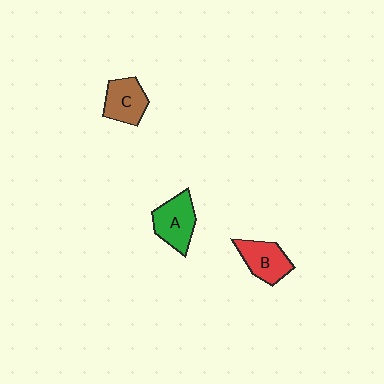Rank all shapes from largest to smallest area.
From largest to smallest: A (green), B (red), C (brown).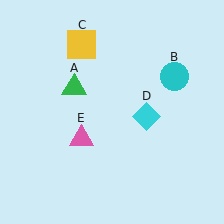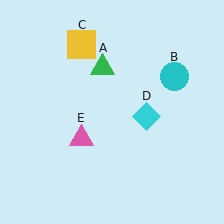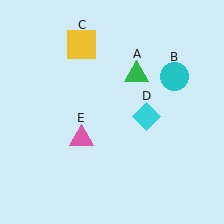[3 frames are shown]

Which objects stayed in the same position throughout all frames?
Cyan circle (object B) and yellow square (object C) and cyan diamond (object D) and pink triangle (object E) remained stationary.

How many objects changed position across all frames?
1 object changed position: green triangle (object A).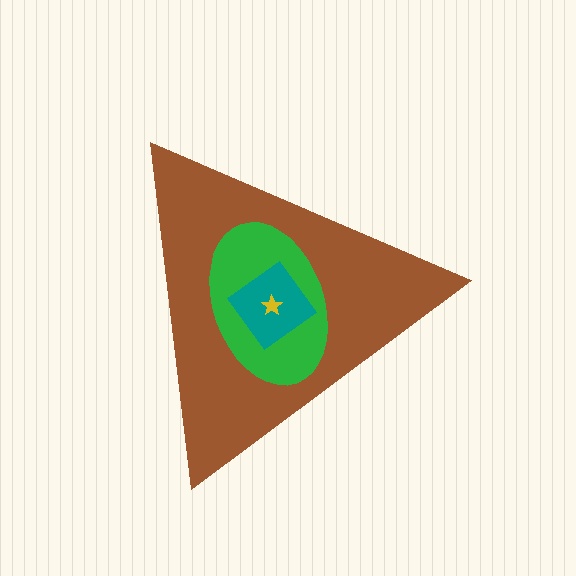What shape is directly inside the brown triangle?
The green ellipse.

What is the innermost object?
The yellow star.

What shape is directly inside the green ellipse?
The teal diamond.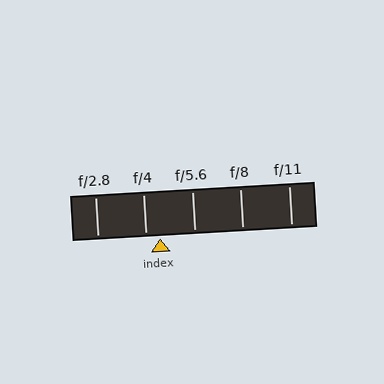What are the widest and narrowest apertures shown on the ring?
The widest aperture shown is f/2.8 and the narrowest is f/11.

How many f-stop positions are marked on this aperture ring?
There are 5 f-stop positions marked.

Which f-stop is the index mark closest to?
The index mark is closest to f/4.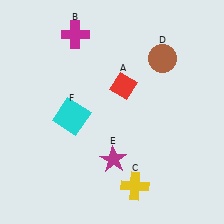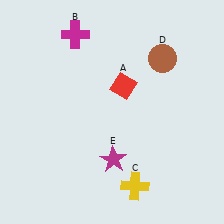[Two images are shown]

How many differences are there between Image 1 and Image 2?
There is 1 difference between the two images.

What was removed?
The cyan square (F) was removed in Image 2.